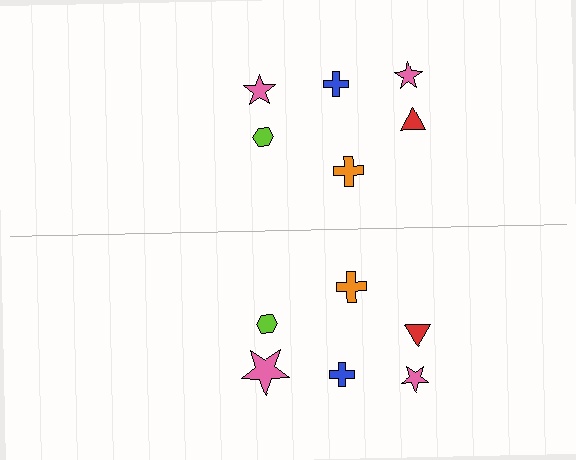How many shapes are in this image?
There are 12 shapes in this image.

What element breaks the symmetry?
The pink star on the bottom side has a different size than its mirror counterpart.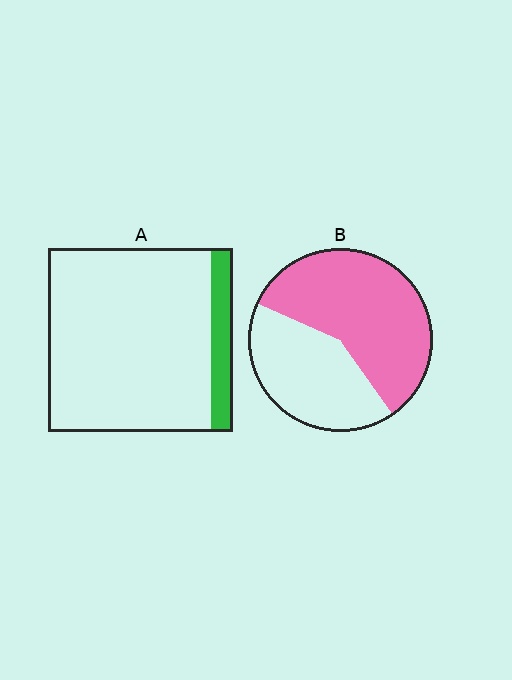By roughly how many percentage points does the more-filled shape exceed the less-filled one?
By roughly 45 percentage points (B over A).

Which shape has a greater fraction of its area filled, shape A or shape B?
Shape B.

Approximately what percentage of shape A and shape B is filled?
A is approximately 10% and B is approximately 60%.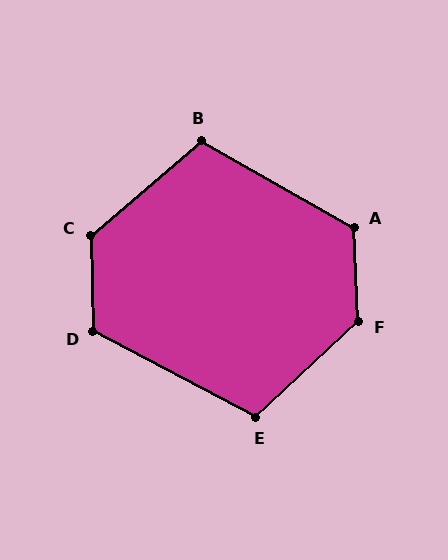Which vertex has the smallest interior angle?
E, at approximately 109 degrees.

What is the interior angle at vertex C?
Approximately 129 degrees (obtuse).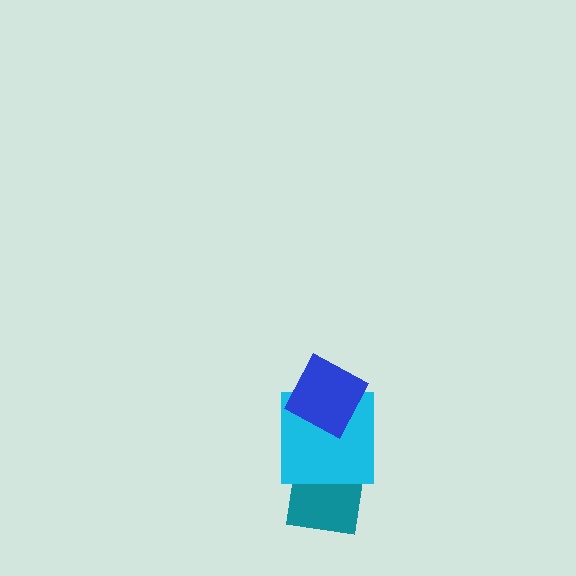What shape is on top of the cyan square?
The blue diamond is on top of the cyan square.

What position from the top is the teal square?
The teal square is 3rd from the top.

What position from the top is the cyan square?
The cyan square is 2nd from the top.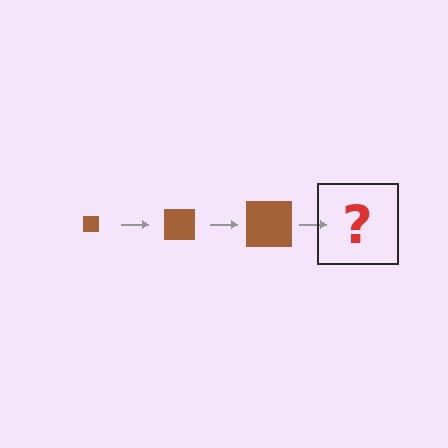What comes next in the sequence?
The next element should be a brown square, larger than the previous one.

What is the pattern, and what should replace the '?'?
The pattern is that the square gets progressively larger each step. The '?' should be a brown square, larger than the previous one.